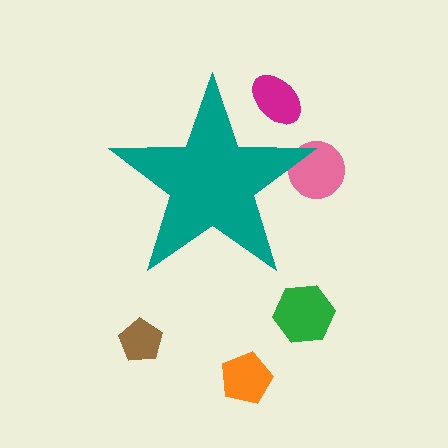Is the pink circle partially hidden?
Yes, the pink circle is partially hidden behind the teal star.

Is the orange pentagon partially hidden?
No, the orange pentagon is fully visible.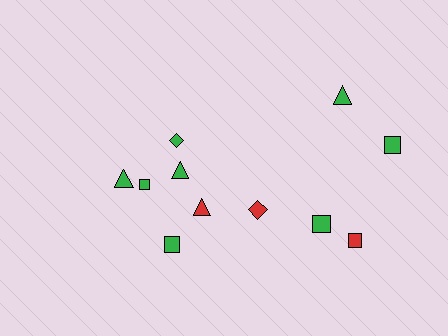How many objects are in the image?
There are 11 objects.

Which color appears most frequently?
Green, with 8 objects.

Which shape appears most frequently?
Square, with 5 objects.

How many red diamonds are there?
There is 1 red diamond.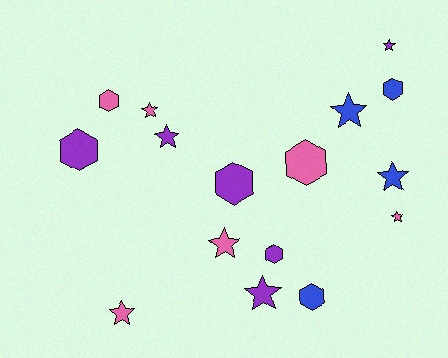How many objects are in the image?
There are 16 objects.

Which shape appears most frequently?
Star, with 9 objects.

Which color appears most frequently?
Pink, with 6 objects.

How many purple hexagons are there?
There are 3 purple hexagons.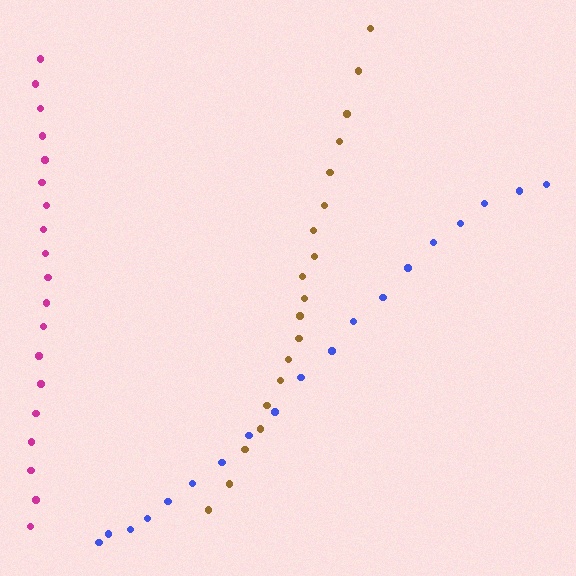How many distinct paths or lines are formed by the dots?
There are 3 distinct paths.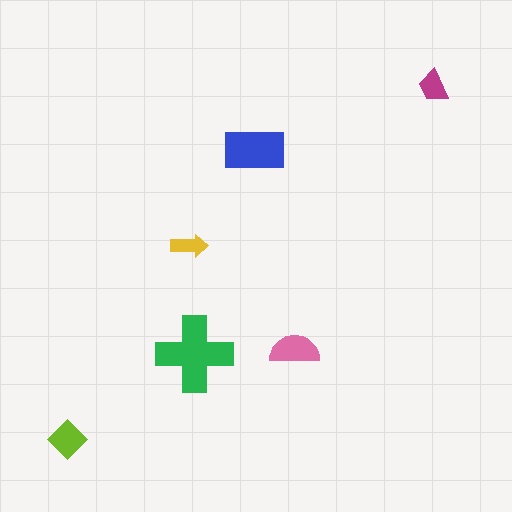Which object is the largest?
The green cross.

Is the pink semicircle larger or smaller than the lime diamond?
Larger.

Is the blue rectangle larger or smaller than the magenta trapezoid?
Larger.